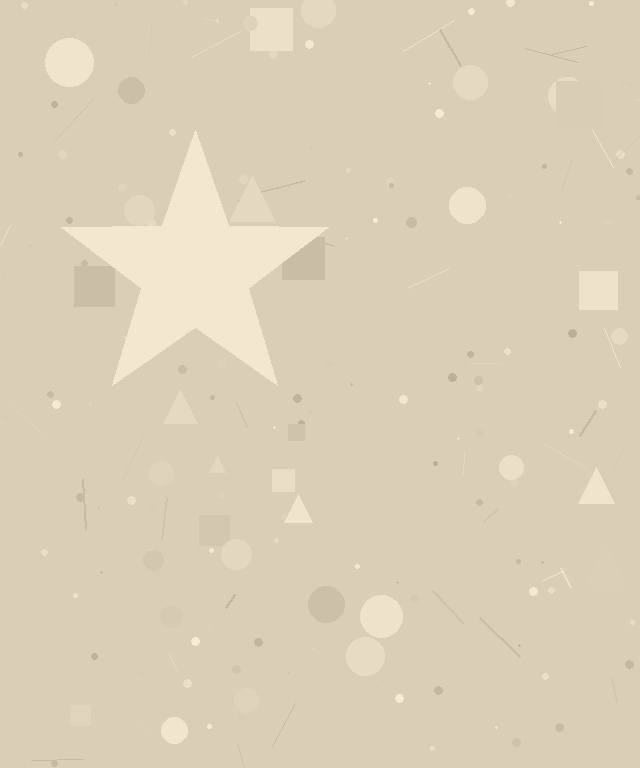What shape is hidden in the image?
A star is hidden in the image.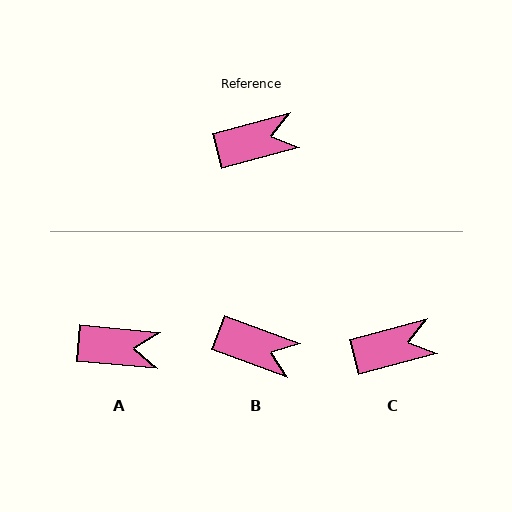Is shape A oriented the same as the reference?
No, it is off by about 20 degrees.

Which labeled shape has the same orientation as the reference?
C.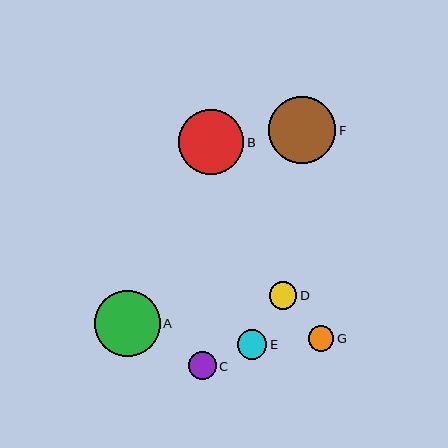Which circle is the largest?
Circle F is the largest with a size of approximately 67 pixels.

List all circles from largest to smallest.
From largest to smallest: F, A, B, E, C, D, G.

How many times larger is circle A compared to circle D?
Circle A is approximately 2.4 times the size of circle D.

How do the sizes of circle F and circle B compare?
Circle F and circle B are approximately the same size.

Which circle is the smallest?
Circle G is the smallest with a size of approximately 25 pixels.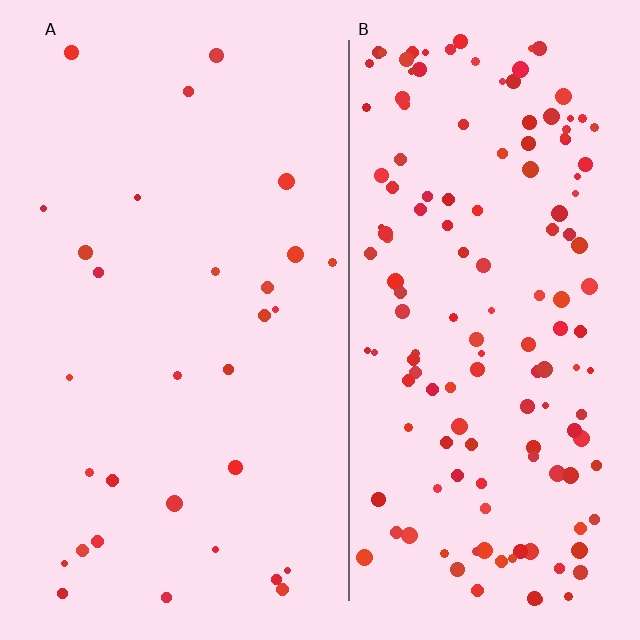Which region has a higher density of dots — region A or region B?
B (the right).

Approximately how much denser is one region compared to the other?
Approximately 4.9× — region B over region A.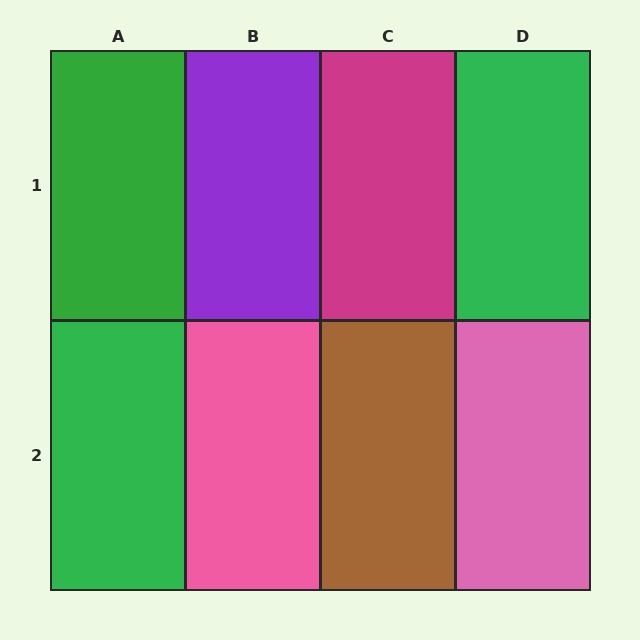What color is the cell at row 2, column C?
Brown.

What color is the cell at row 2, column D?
Pink.